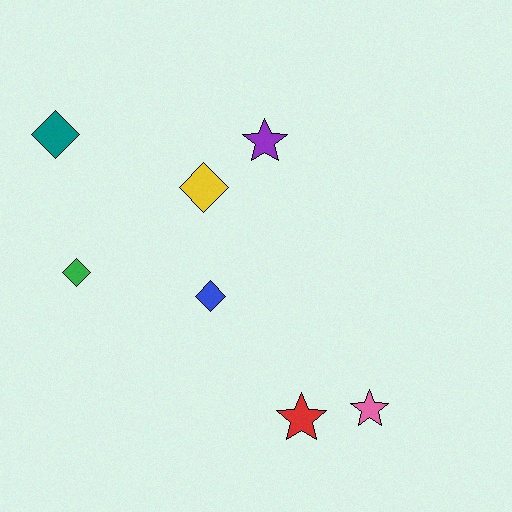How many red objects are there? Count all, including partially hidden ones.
There is 1 red object.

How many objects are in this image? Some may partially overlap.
There are 7 objects.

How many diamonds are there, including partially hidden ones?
There are 4 diamonds.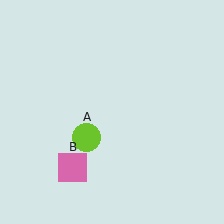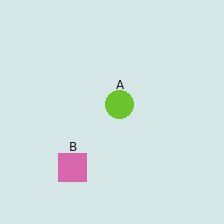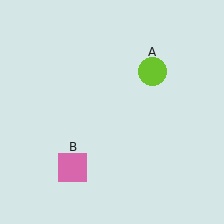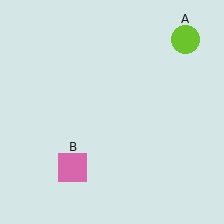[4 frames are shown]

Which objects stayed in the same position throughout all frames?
Pink square (object B) remained stationary.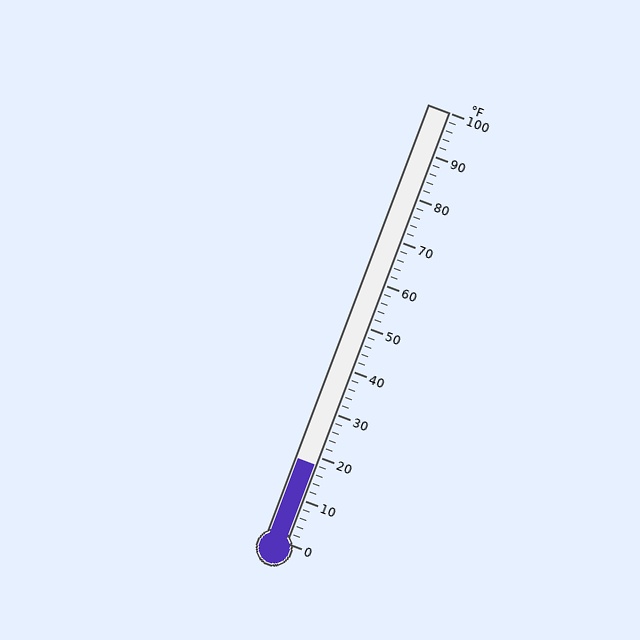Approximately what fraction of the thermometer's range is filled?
The thermometer is filled to approximately 20% of its range.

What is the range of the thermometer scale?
The thermometer scale ranges from 0°F to 100°F.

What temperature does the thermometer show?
The thermometer shows approximately 18°F.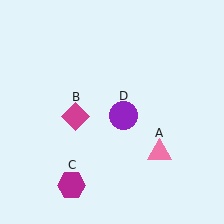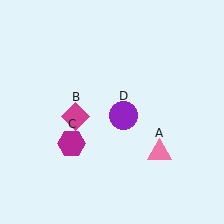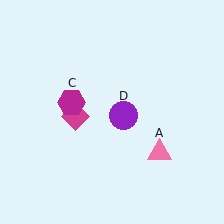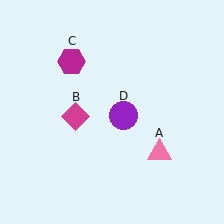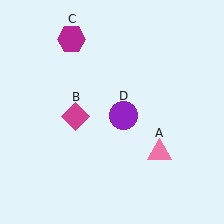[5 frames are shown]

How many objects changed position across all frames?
1 object changed position: magenta hexagon (object C).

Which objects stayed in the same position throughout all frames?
Pink triangle (object A) and magenta diamond (object B) and purple circle (object D) remained stationary.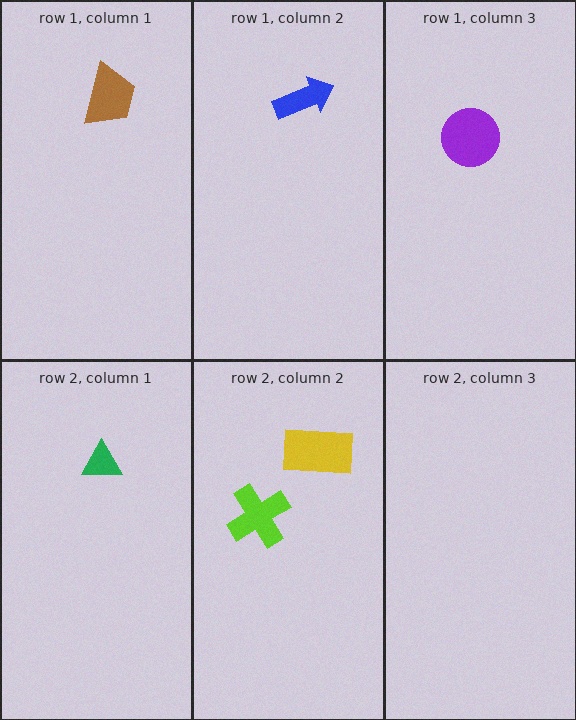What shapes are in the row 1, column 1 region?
The brown trapezoid.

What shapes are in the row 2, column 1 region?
The green triangle.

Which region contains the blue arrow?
The row 1, column 2 region.